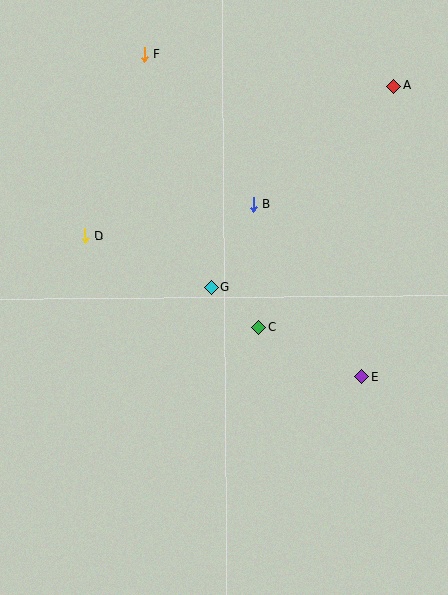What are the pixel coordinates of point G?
Point G is at (211, 287).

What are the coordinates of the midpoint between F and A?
The midpoint between F and A is at (269, 70).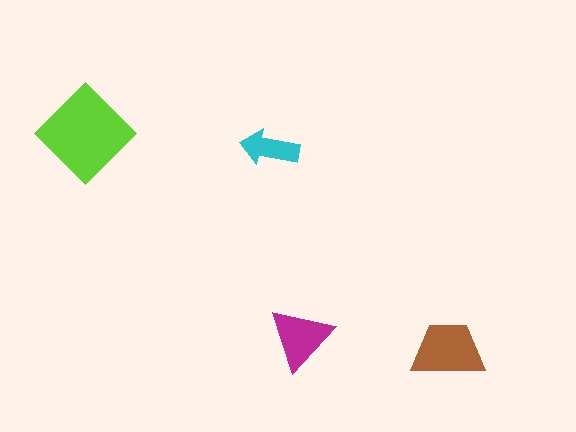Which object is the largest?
The lime diamond.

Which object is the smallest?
The cyan arrow.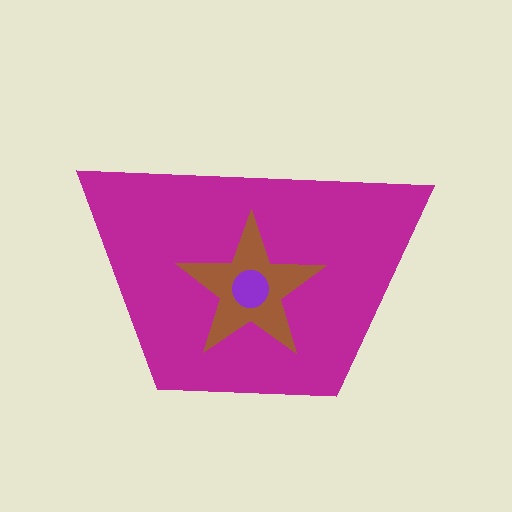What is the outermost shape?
The magenta trapezoid.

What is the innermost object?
The purple circle.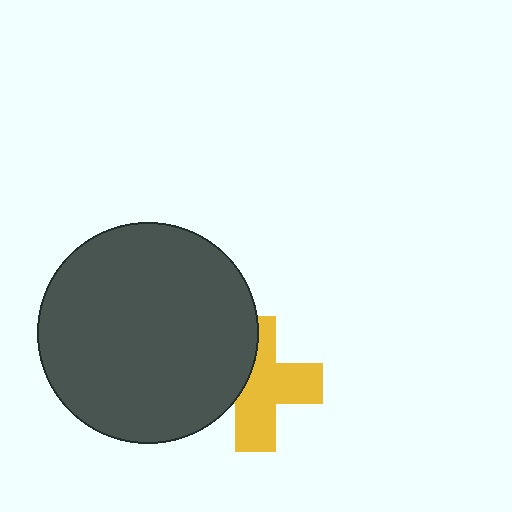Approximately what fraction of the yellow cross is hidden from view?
Roughly 37% of the yellow cross is hidden behind the dark gray circle.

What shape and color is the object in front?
The object in front is a dark gray circle.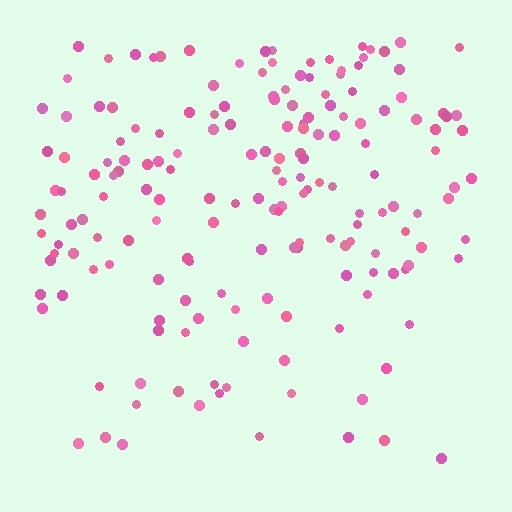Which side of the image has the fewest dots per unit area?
The bottom.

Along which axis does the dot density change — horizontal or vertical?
Vertical.